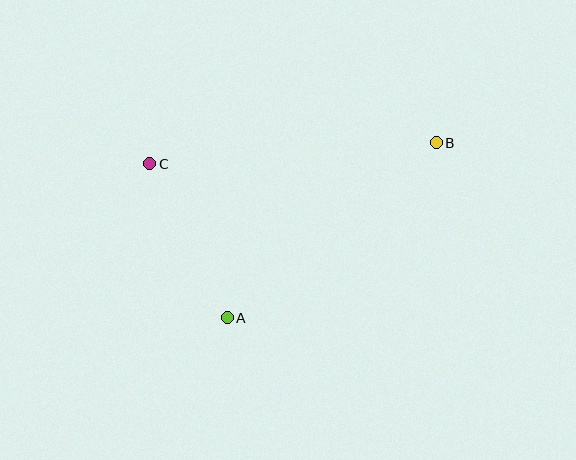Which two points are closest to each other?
Points A and C are closest to each other.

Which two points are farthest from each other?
Points B and C are farthest from each other.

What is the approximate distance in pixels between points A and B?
The distance between A and B is approximately 272 pixels.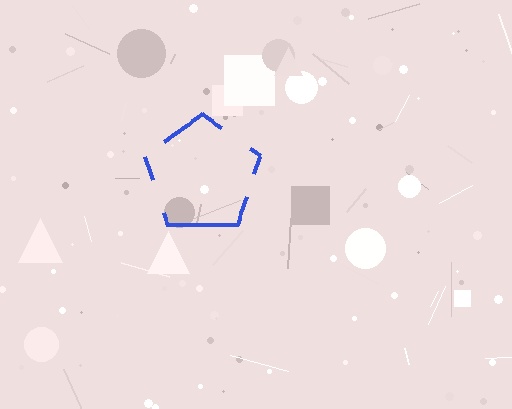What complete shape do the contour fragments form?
The contour fragments form a pentagon.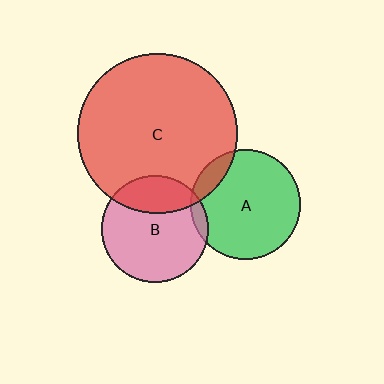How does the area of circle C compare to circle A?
Approximately 2.1 times.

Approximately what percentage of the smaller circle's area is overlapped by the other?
Approximately 10%.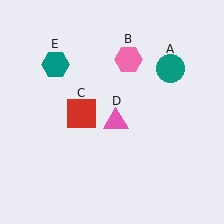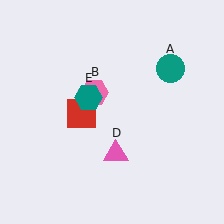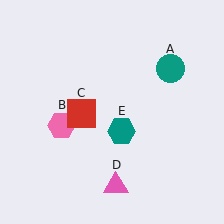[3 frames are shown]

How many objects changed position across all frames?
3 objects changed position: pink hexagon (object B), pink triangle (object D), teal hexagon (object E).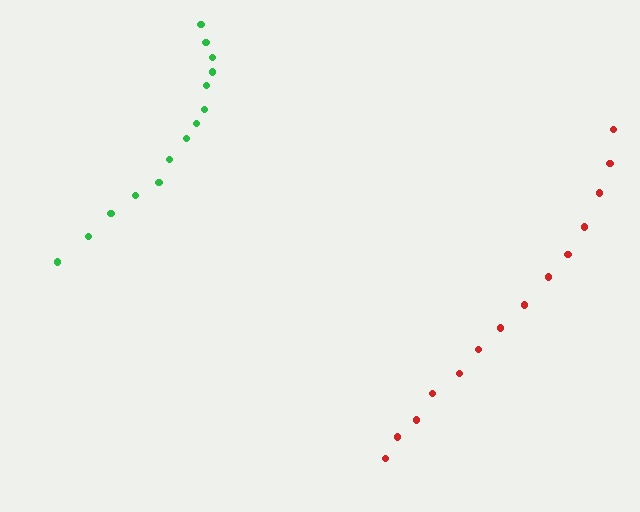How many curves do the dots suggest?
There are 2 distinct paths.